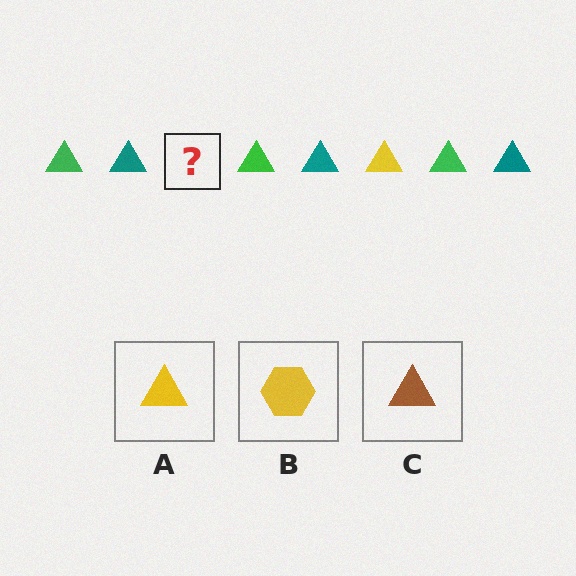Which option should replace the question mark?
Option A.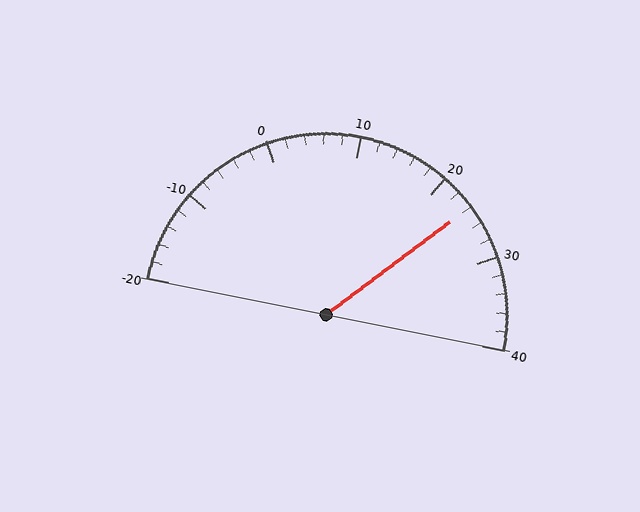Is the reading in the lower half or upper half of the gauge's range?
The reading is in the upper half of the range (-20 to 40).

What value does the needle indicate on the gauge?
The needle indicates approximately 24.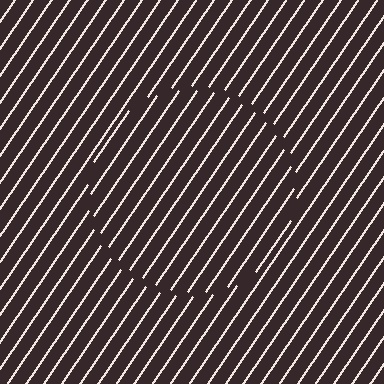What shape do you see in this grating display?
An illusory circle. The interior of the shape contains the same grating, shifted by half a period — the contour is defined by the phase discontinuity where line-ends from the inner and outer gratings abut.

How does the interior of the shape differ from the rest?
The interior of the shape contains the same grating, shifted by half a period — the contour is defined by the phase discontinuity where line-ends from the inner and outer gratings abut.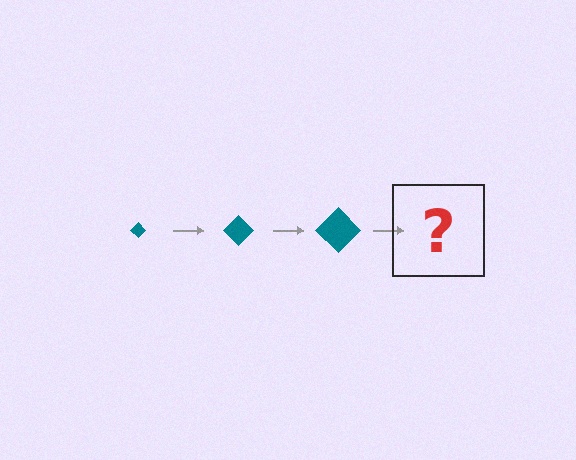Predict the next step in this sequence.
The next step is a teal diamond, larger than the previous one.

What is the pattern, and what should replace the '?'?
The pattern is that the diamond gets progressively larger each step. The '?' should be a teal diamond, larger than the previous one.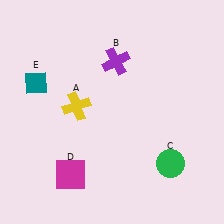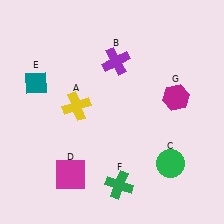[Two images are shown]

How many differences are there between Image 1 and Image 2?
There are 2 differences between the two images.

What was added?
A green cross (F), a magenta hexagon (G) were added in Image 2.